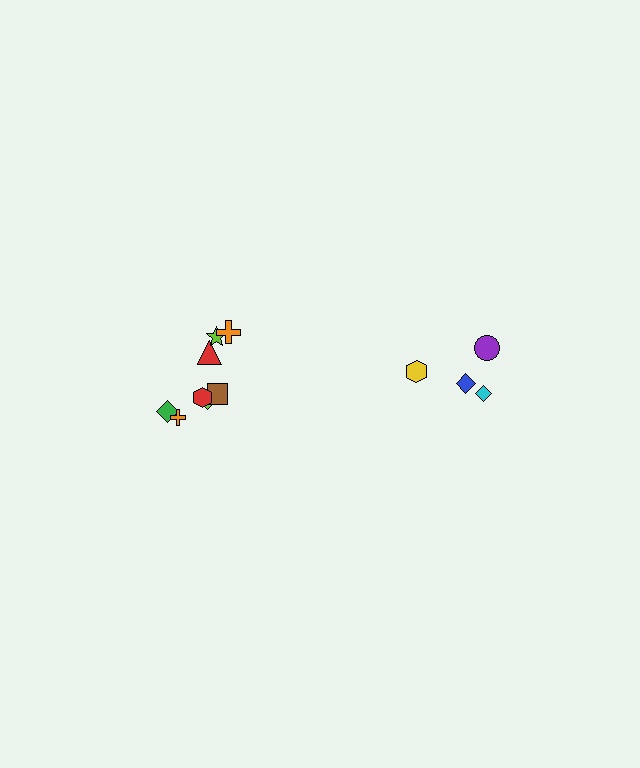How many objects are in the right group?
There are 4 objects.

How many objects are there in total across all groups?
There are 12 objects.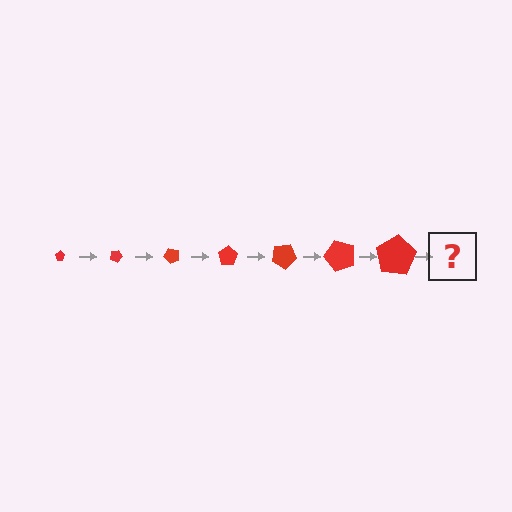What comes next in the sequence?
The next element should be a pentagon, larger than the previous one and rotated 175 degrees from the start.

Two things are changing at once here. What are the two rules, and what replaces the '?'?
The two rules are that the pentagon grows larger each step and it rotates 25 degrees each step. The '?' should be a pentagon, larger than the previous one and rotated 175 degrees from the start.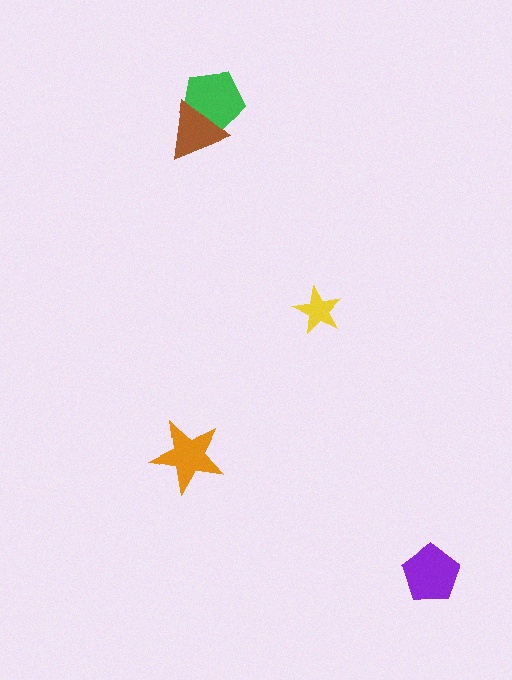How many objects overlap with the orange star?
0 objects overlap with the orange star.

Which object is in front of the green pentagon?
The brown triangle is in front of the green pentagon.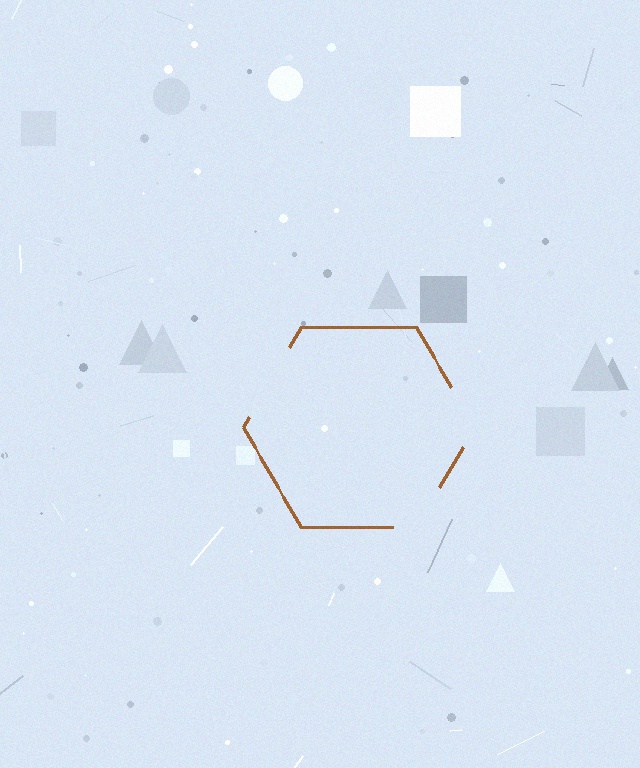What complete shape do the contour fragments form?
The contour fragments form a hexagon.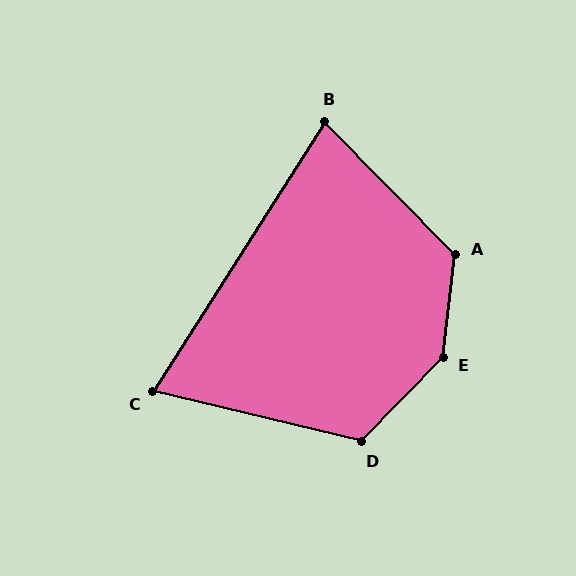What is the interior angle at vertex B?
Approximately 77 degrees (acute).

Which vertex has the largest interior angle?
E, at approximately 142 degrees.